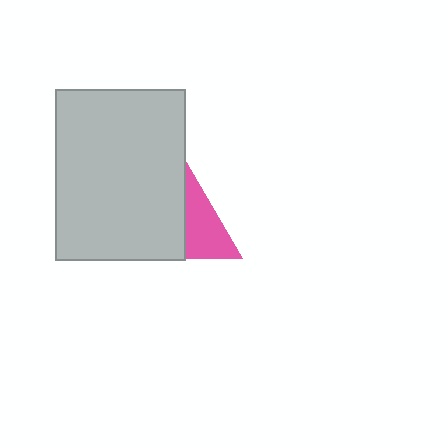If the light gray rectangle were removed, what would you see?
You would see the complete pink triangle.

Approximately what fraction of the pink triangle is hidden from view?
Roughly 59% of the pink triangle is hidden behind the light gray rectangle.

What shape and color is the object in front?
The object in front is a light gray rectangle.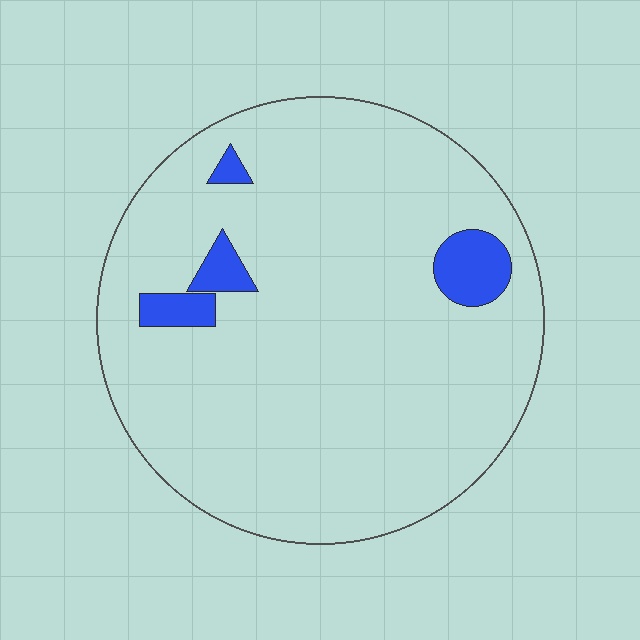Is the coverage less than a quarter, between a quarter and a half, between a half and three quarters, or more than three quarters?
Less than a quarter.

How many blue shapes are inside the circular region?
4.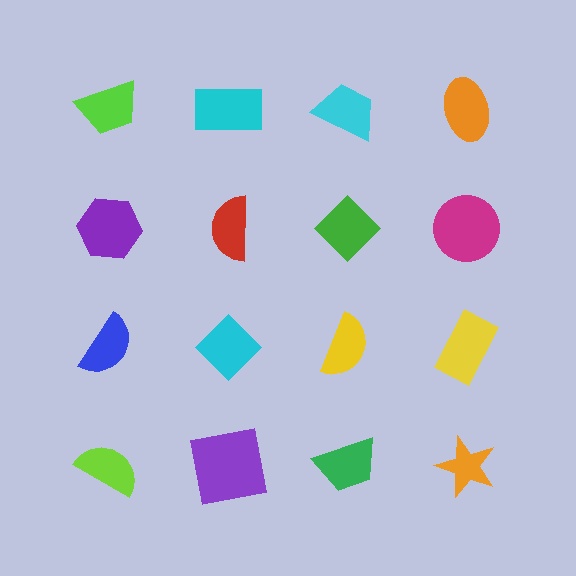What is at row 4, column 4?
An orange star.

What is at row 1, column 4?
An orange ellipse.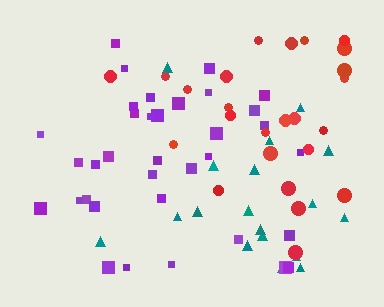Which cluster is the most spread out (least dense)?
Teal.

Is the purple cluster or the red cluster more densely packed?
Purple.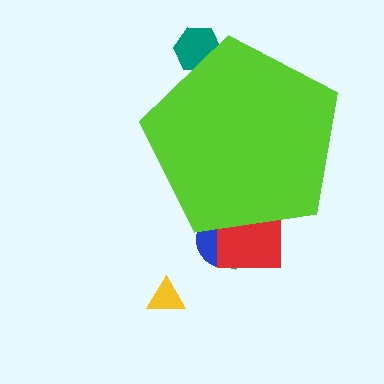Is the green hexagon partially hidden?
Yes, the green hexagon is partially hidden behind the lime pentagon.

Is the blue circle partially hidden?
Yes, the blue circle is partially hidden behind the lime pentagon.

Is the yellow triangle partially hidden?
No, the yellow triangle is fully visible.